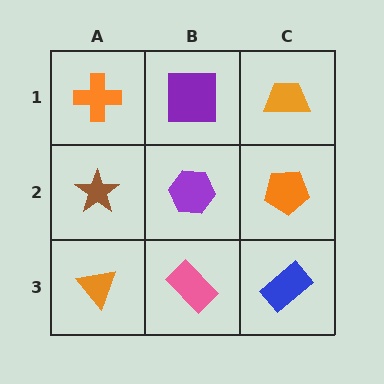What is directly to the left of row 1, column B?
An orange cross.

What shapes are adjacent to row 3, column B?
A purple hexagon (row 2, column B), an orange triangle (row 3, column A), a blue rectangle (row 3, column C).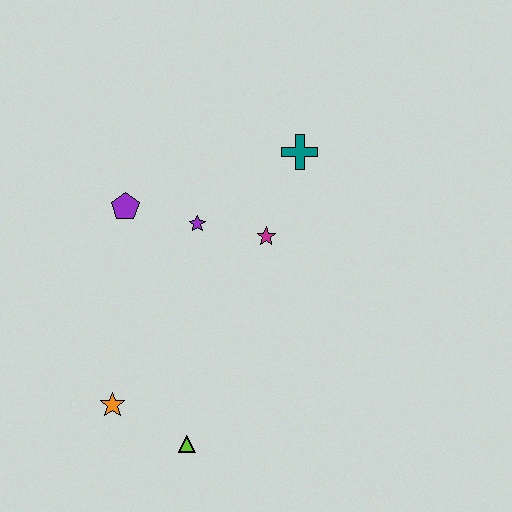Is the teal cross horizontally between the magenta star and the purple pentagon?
No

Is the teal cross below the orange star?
No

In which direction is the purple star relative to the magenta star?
The purple star is to the left of the magenta star.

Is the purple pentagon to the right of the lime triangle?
No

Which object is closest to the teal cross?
The magenta star is closest to the teal cross.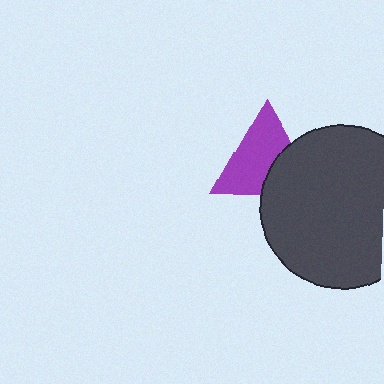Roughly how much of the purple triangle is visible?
Most of it is visible (roughly 65%).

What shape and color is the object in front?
The object in front is a dark gray circle.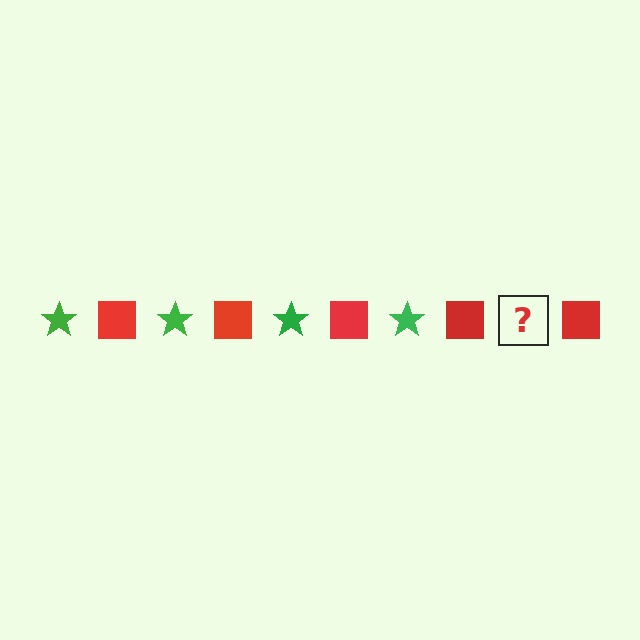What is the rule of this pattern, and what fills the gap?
The rule is that the pattern alternates between green star and red square. The gap should be filled with a green star.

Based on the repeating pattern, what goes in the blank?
The blank should be a green star.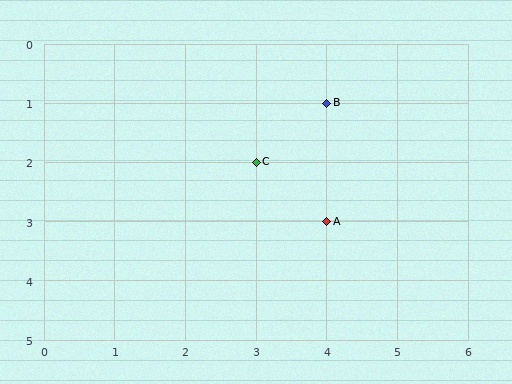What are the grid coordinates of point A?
Point A is at grid coordinates (4, 3).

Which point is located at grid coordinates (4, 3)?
Point A is at (4, 3).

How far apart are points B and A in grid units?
Points B and A are 2 rows apart.